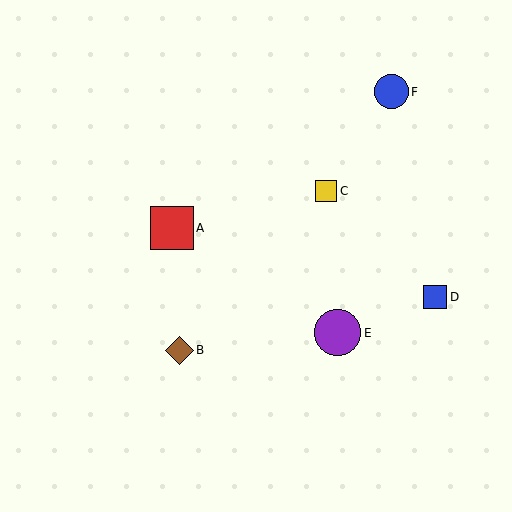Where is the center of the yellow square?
The center of the yellow square is at (326, 191).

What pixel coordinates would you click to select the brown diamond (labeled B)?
Click at (179, 350) to select the brown diamond B.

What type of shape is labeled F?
Shape F is a blue circle.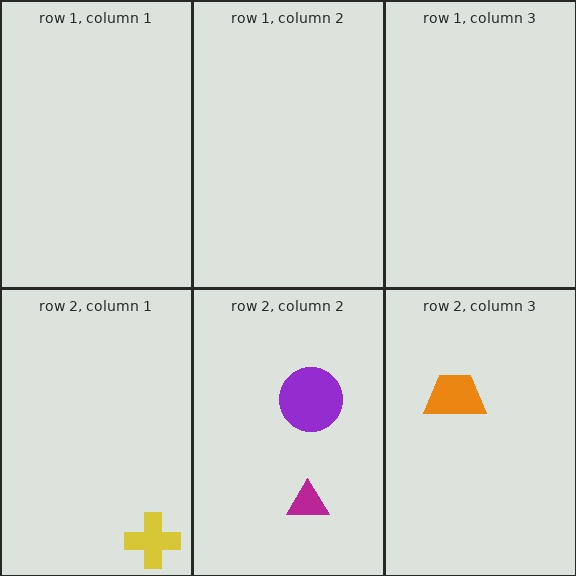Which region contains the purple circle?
The row 2, column 2 region.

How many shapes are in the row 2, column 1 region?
1.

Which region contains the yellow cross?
The row 2, column 1 region.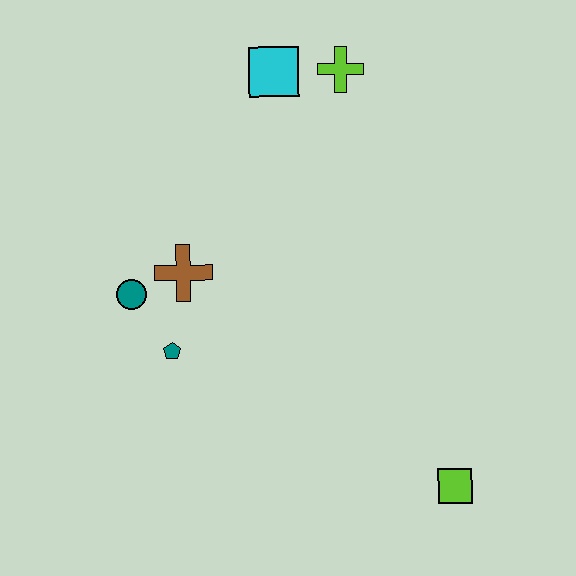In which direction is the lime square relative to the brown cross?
The lime square is to the right of the brown cross.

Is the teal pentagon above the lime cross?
No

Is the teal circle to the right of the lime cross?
No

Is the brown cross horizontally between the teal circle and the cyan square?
Yes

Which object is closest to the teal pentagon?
The teal circle is closest to the teal pentagon.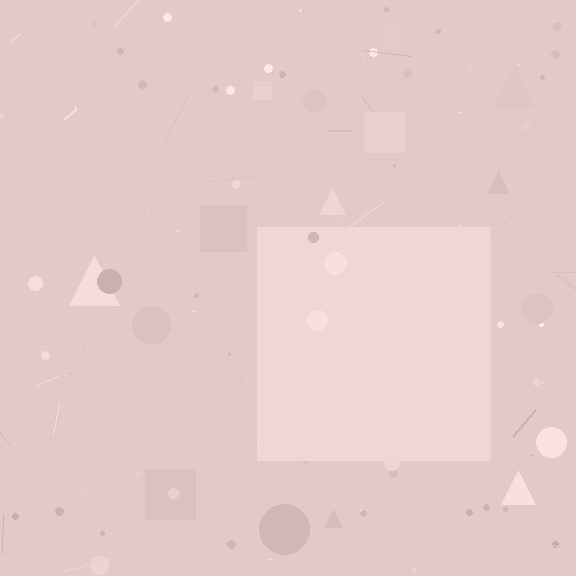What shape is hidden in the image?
A square is hidden in the image.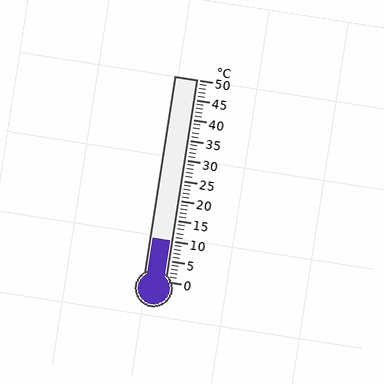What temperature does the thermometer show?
The thermometer shows approximately 10°C.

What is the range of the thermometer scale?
The thermometer scale ranges from 0°C to 50°C.